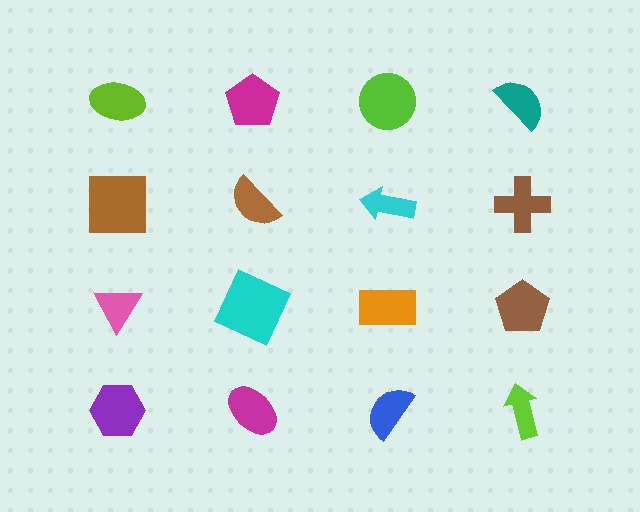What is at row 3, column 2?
A cyan square.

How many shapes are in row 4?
4 shapes.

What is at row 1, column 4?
A teal semicircle.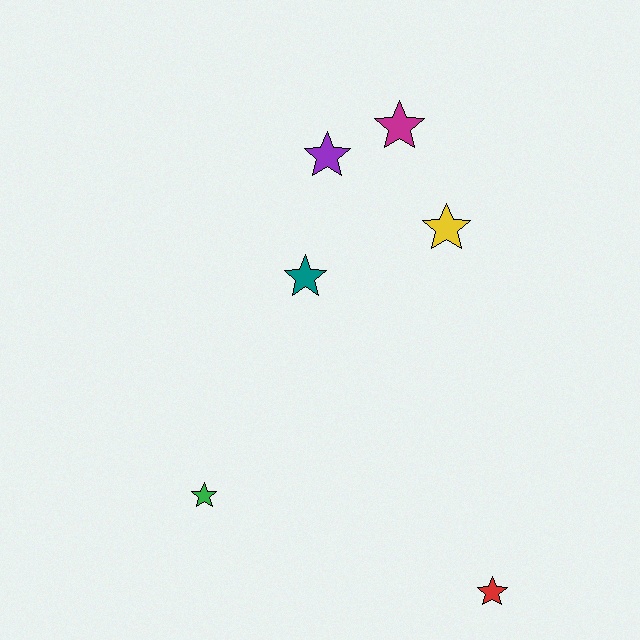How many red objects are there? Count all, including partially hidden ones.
There is 1 red object.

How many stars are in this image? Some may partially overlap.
There are 6 stars.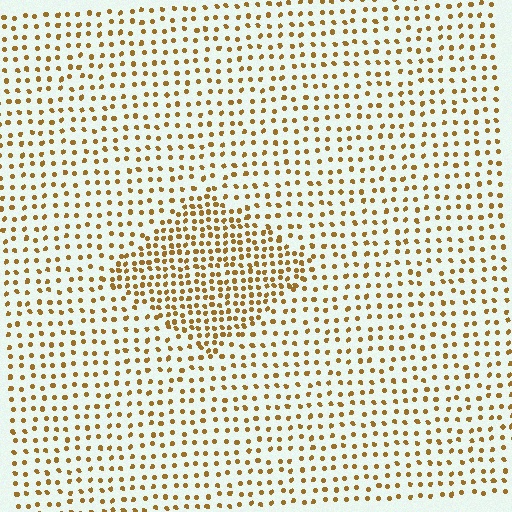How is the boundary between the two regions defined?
The boundary is defined by a change in element density (approximately 1.9x ratio). All elements are the same color, size, and shape.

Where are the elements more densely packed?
The elements are more densely packed inside the diamond boundary.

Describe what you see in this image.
The image contains small brown elements arranged at two different densities. A diamond-shaped region is visible where the elements are more densely packed than the surrounding area.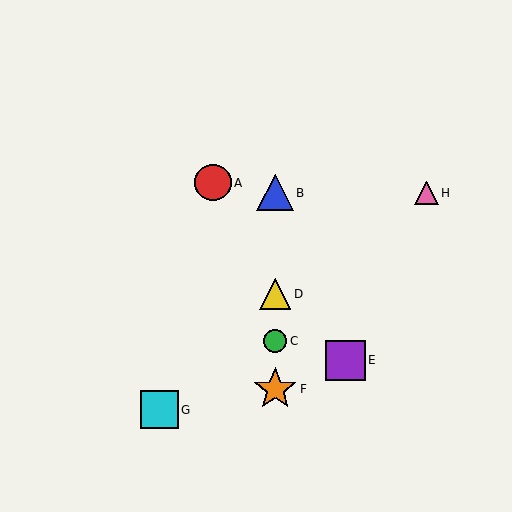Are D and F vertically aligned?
Yes, both are at x≈275.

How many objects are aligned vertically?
4 objects (B, C, D, F) are aligned vertically.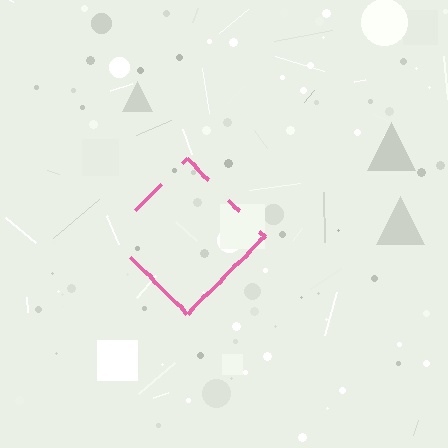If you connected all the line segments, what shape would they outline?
They would outline a diamond.